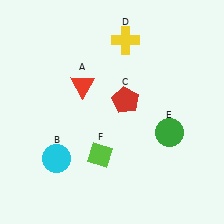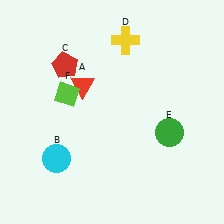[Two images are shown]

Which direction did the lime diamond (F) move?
The lime diamond (F) moved up.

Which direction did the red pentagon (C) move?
The red pentagon (C) moved left.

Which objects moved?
The objects that moved are: the red pentagon (C), the lime diamond (F).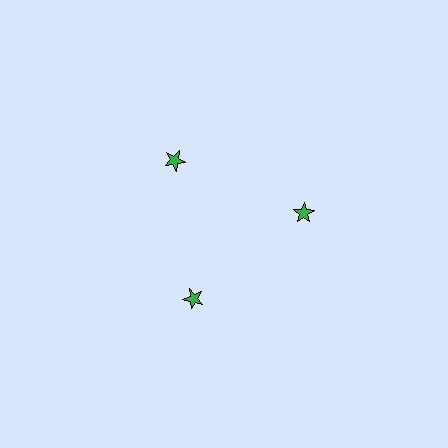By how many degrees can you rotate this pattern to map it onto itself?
The pattern maps onto itself every 120 degrees of rotation.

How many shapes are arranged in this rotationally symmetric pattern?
There are 3 shapes, arranged in 3 groups of 1.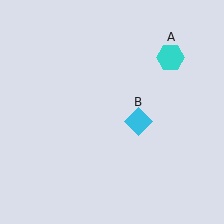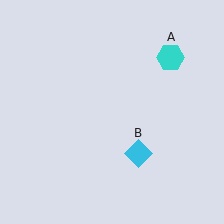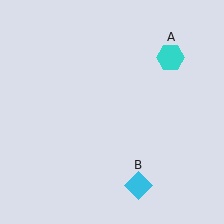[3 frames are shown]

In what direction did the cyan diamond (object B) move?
The cyan diamond (object B) moved down.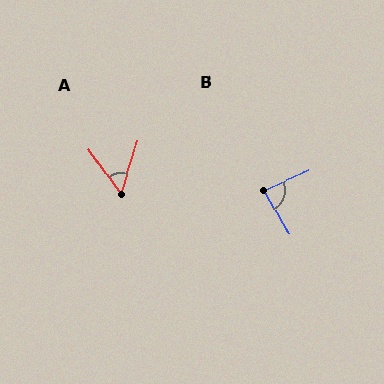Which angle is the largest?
B, at approximately 84 degrees.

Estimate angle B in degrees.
Approximately 84 degrees.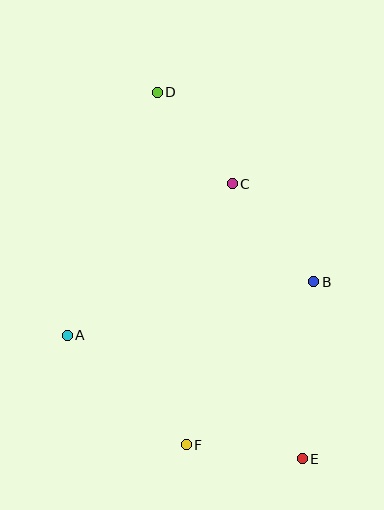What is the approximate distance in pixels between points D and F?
The distance between D and F is approximately 354 pixels.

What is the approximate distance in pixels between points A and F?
The distance between A and F is approximately 162 pixels.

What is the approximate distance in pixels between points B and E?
The distance between B and E is approximately 177 pixels.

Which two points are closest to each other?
Points E and F are closest to each other.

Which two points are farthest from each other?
Points D and E are farthest from each other.